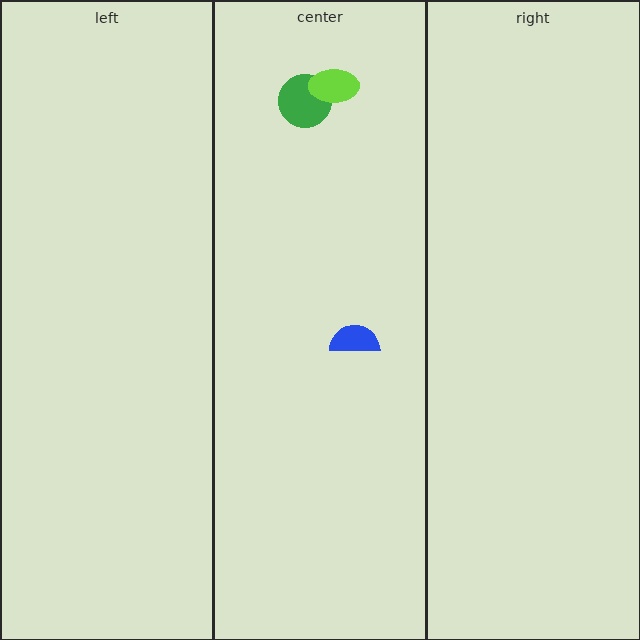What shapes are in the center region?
The blue semicircle, the green circle, the lime ellipse.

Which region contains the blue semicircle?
The center region.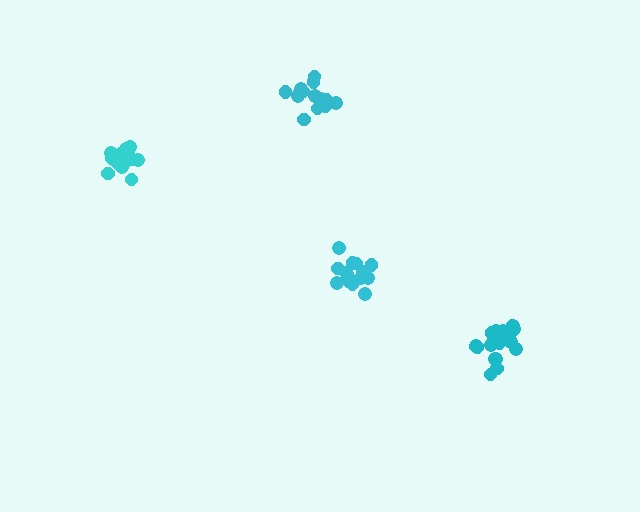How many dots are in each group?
Group 1: 14 dots, Group 2: 15 dots, Group 3: 14 dots, Group 4: 20 dots (63 total).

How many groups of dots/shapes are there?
There are 4 groups.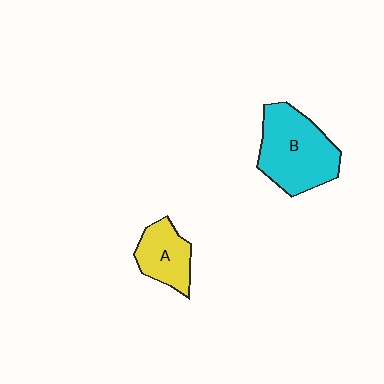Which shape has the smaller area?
Shape A (yellow).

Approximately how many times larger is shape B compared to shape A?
Approximately 1.8 times.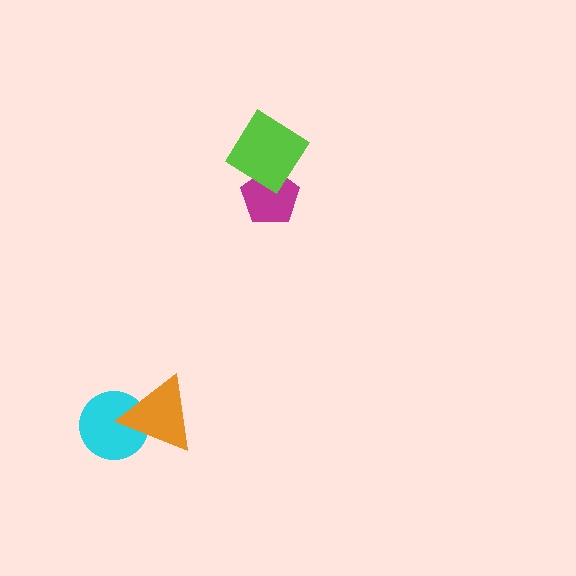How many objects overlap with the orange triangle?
1 object overlaps with the orange triangle.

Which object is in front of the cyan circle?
The orange triangle is in front of the cyan circle.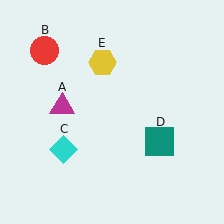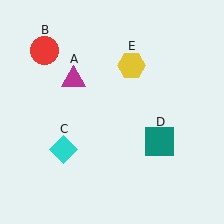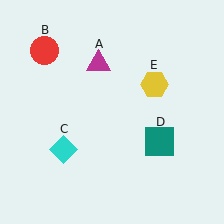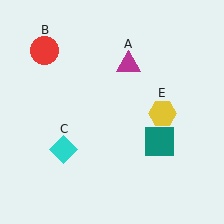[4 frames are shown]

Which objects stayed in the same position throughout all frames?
Red circle (object B) and cyan diamond (object C) and teal square (object D) remained stationary.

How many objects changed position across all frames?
2 objects changed position: magenta triangle (object A), yellow hexagon (object E).